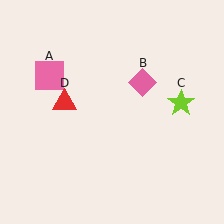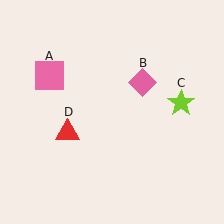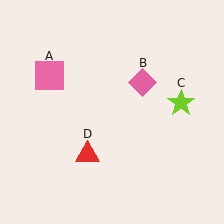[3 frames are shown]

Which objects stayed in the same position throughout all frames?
Pink square (object A) and pink diamond (object B) and lime star (object C) remained stationary.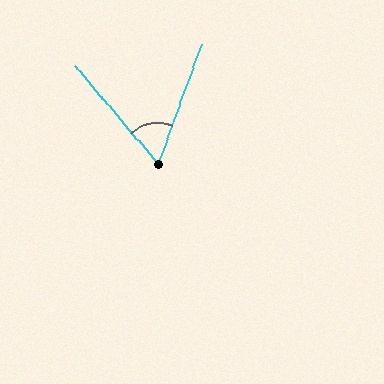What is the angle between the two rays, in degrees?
Approximately 60 degrees.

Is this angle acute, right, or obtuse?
It is acute.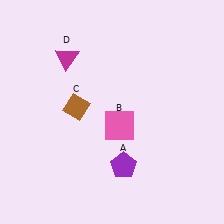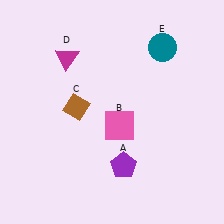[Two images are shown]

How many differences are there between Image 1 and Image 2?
There is 1 difference between the two images.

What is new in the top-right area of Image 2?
A teal circle (E) was added in the top-right area of Image 2.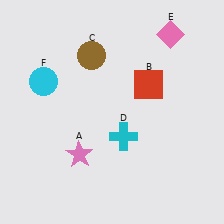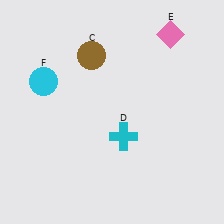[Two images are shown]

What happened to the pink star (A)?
The pink star (A) was removed in Image 2. It was in the bottom-left area of Image 1.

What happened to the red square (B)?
The red square (B) was removed in Image 2. It was in the top-right area of Image 1.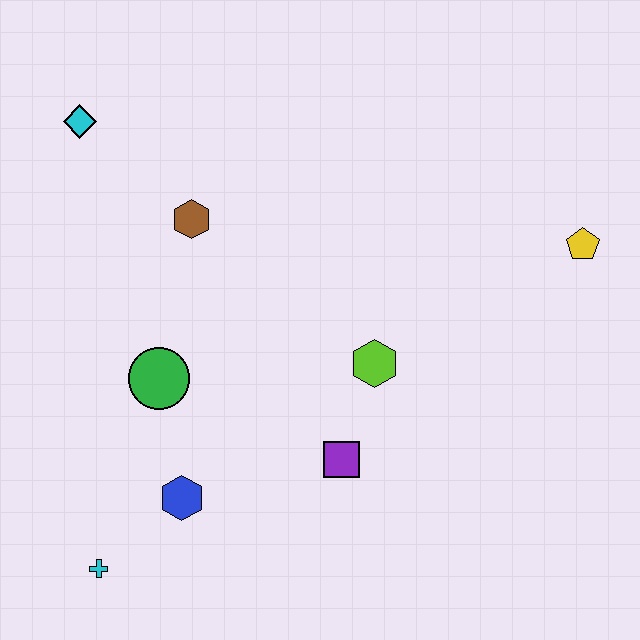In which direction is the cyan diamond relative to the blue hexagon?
The cyan diamond is above the blue hexagon.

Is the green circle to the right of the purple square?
No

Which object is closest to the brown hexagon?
The cyan diamond is closest to the brown hexagon.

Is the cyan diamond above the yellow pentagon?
Yes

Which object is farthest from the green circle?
The yellow pentagon is farthest from the green circle.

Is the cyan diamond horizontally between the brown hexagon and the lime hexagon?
No